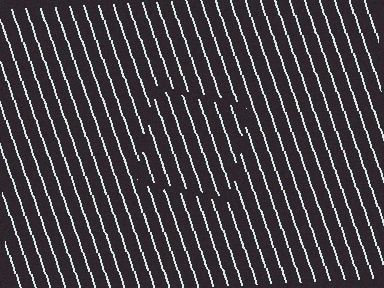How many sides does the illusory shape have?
4 sides — the line-ends trace a square.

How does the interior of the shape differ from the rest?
The interior of the shape contains the same grating, shifted by half a period — the contour is defined by the phase discontinuity where line-ends from the inner and outer gratings abut.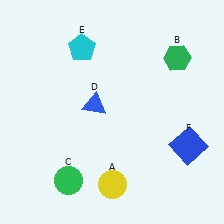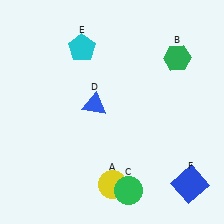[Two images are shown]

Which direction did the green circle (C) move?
The green circle (C) moved right.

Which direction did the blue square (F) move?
The blue square (F) moved down.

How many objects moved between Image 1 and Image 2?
2 objects moved between the two images.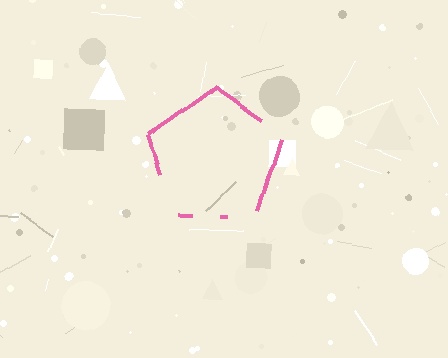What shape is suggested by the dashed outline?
The dashed outline suggests a pentagon.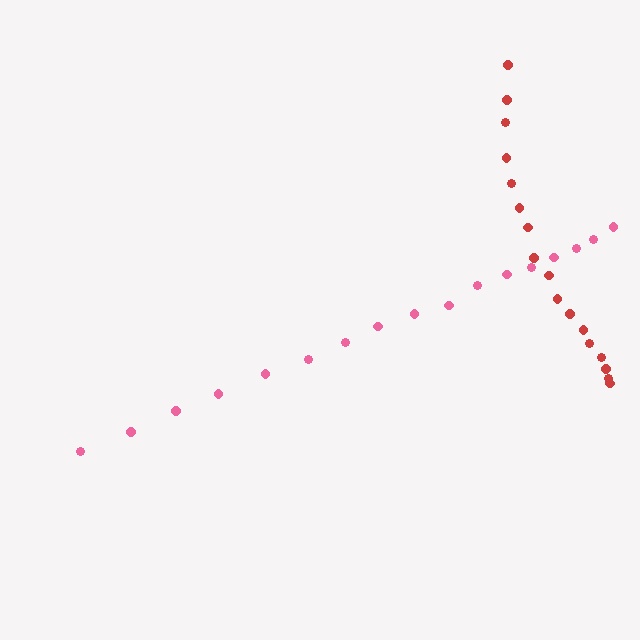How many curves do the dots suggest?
There are 2 distinct paths.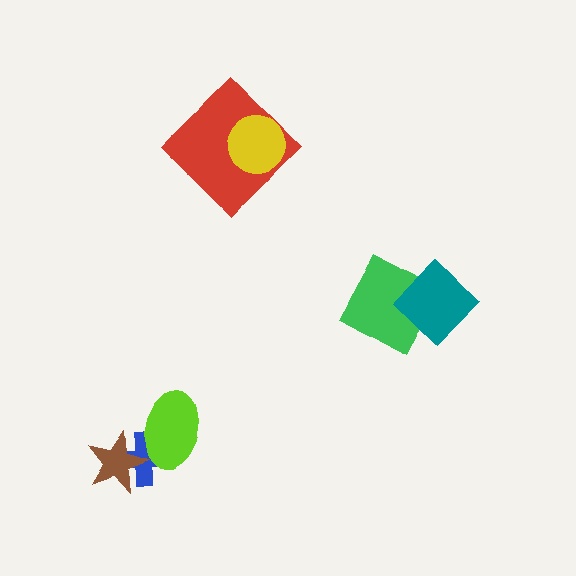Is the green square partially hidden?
Yes, it is partially covered by another shape.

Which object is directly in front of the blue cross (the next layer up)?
The brown star is directly in front of the blue cross.